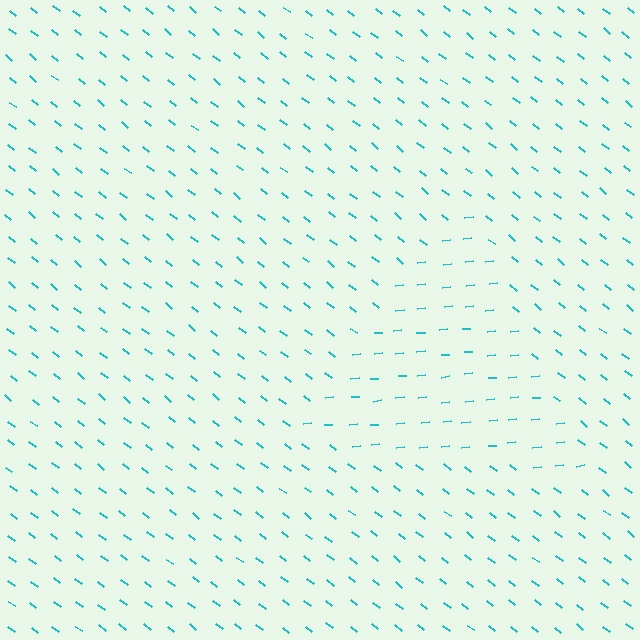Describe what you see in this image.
The image is filled with small cyan line segments. A triangle region in the image has lines oriented differently from the surrounding lines, creating a visible texture boundary.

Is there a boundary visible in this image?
Yes, there is a texture boundary formed by a change in line orientation.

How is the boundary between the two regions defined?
The boundary is defined purely by a change in line orientation (approximately 45 degrees difference). All lines are the same color and thickness.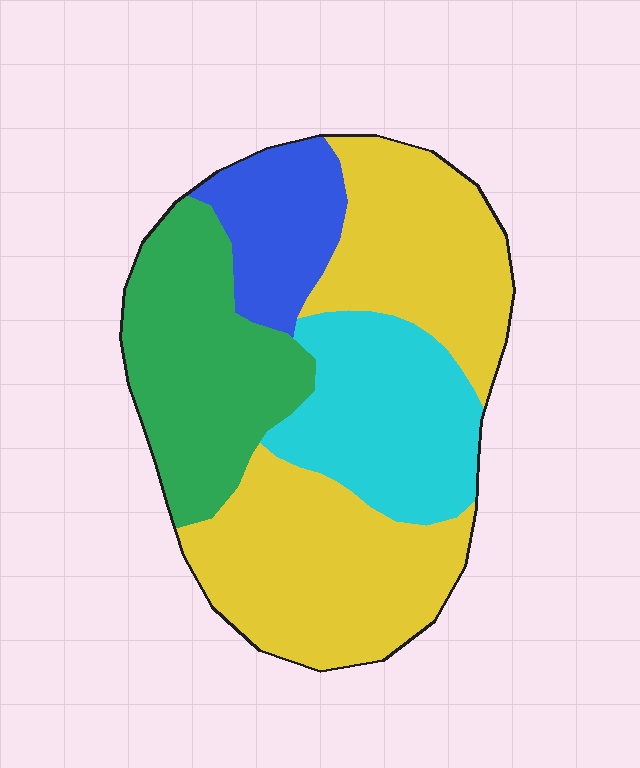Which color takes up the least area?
Blue, at roughly 10%.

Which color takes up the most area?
Yellow, at roughly 45%.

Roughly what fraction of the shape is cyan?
Cyan covers roughly 20% of the shape.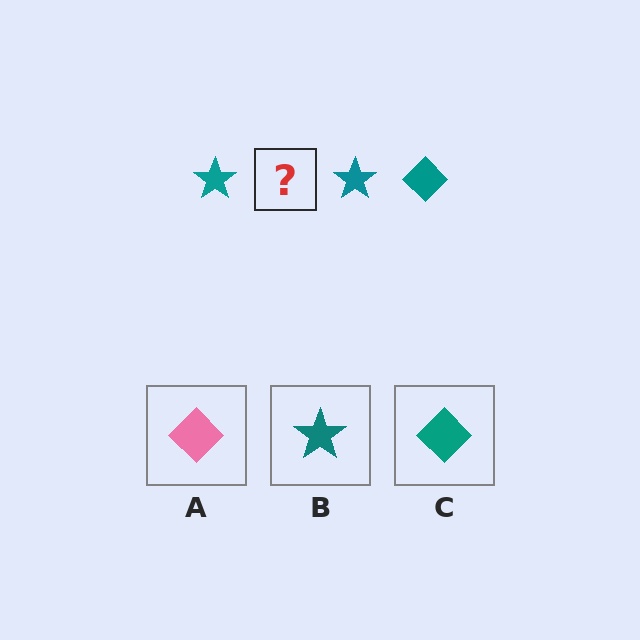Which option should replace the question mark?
Option C.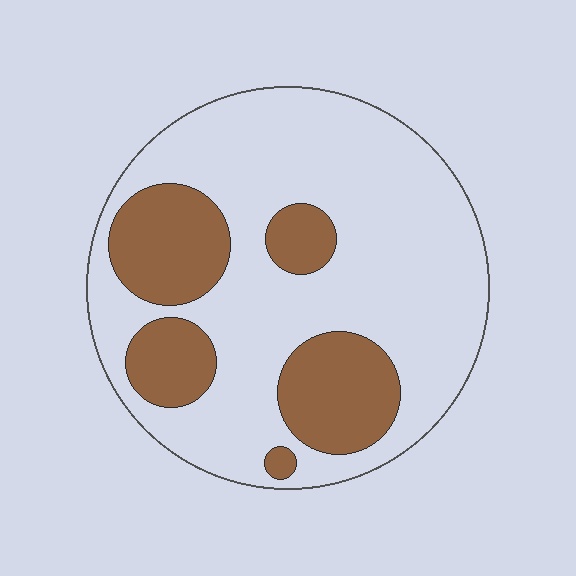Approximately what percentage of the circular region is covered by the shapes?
Approximately 30%.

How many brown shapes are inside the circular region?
5.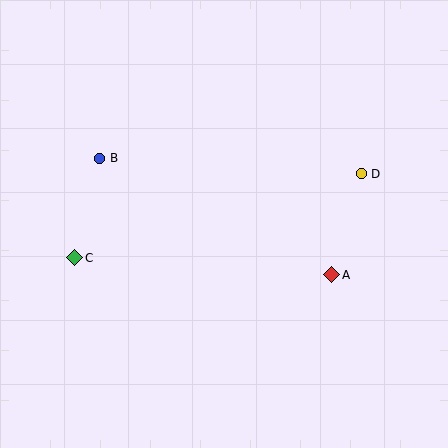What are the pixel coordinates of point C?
Point C is at (75, 258).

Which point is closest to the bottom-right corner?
Point A is closest to the bottom-right corner.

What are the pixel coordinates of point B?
Point B is at (100, 158).